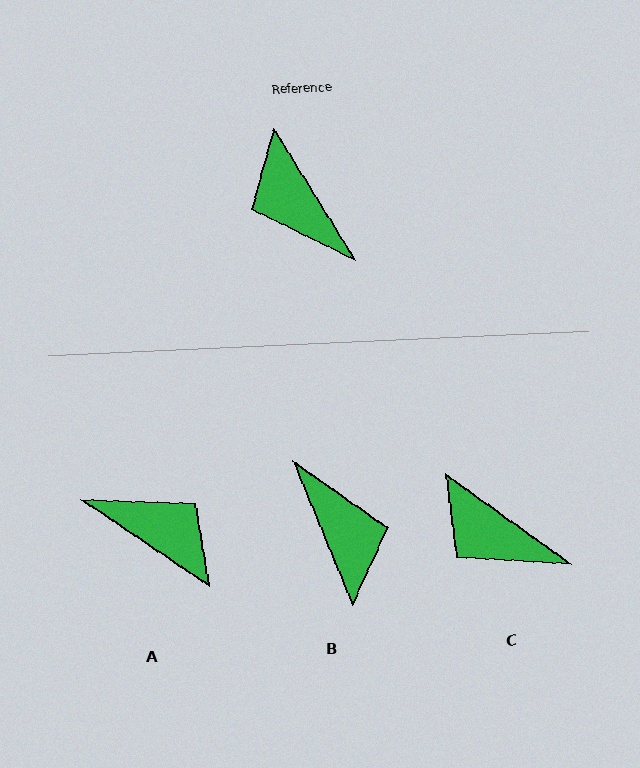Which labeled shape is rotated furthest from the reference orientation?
B, about 171 degrees away.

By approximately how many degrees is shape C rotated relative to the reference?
Approximately 23 degrees counter-clockwise.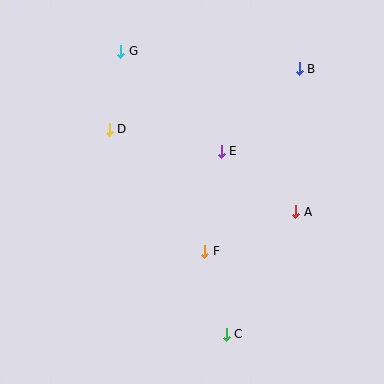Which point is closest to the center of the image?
Point E at (221, 151) is closest to the center.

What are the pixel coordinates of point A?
Point A is at (296, 212).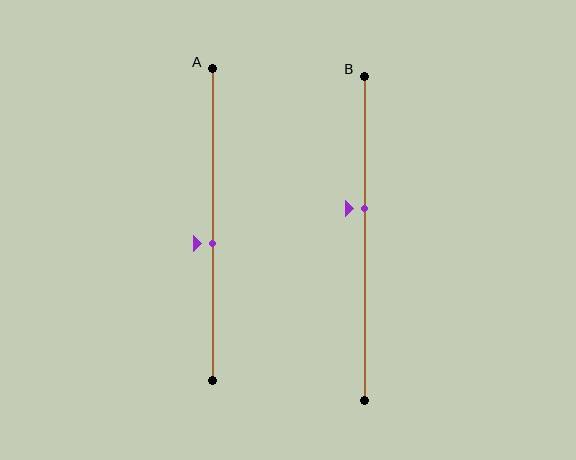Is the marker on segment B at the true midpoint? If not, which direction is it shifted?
No, the marker on segment B is shifted upward by about 9% of the segment length.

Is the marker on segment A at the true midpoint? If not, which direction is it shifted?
No, the marker on segment A is shifted downward by about 6% of the segment length.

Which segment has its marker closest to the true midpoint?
Segment A has its marker closest to the true midpoint.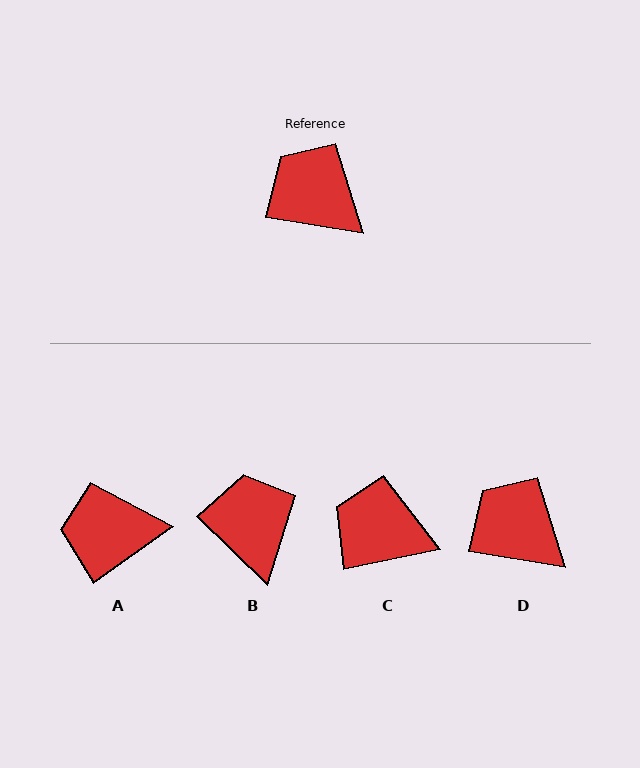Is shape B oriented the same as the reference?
No, it is off by about 35 degrees.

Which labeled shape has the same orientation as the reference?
D.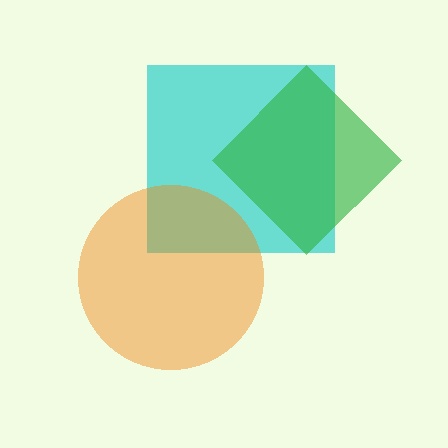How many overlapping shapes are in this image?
There are 3 overlapping shapes in the image.